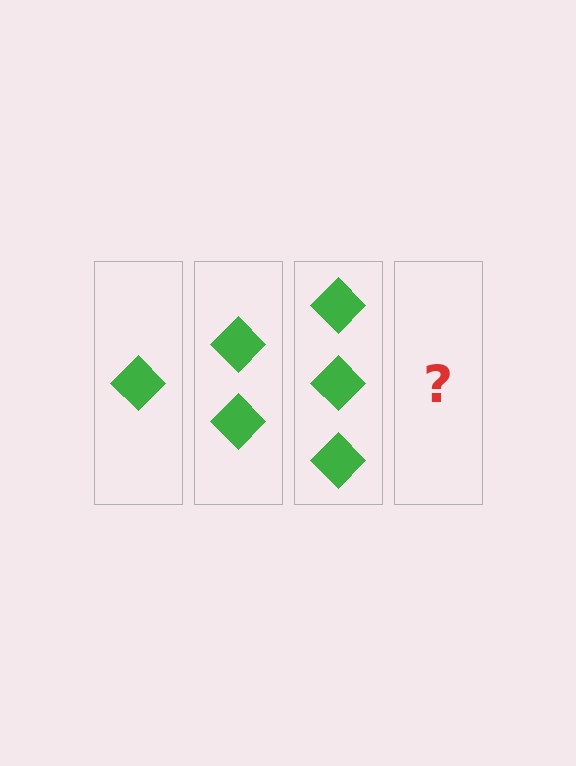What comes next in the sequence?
The next element should be 4 diamonds.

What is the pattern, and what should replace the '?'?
The pattern is that each step adds one more diamond. The '?' should be 4 diamonds.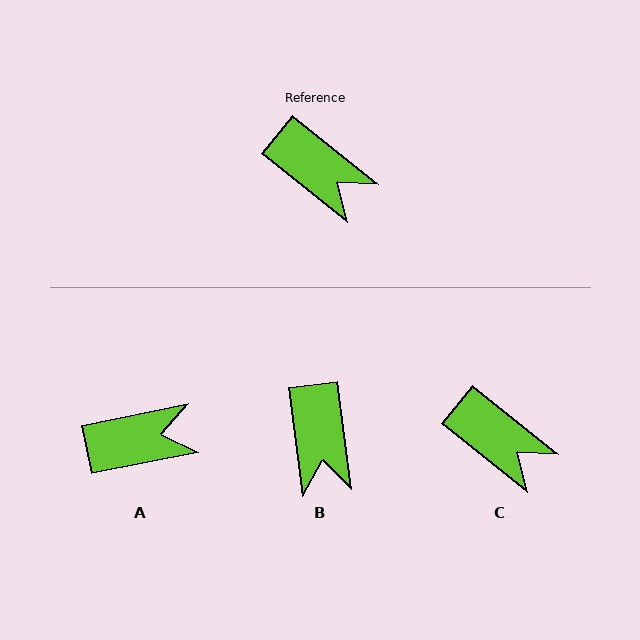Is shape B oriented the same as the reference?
No, it is off by about 44 degrees.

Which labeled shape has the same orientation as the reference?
C.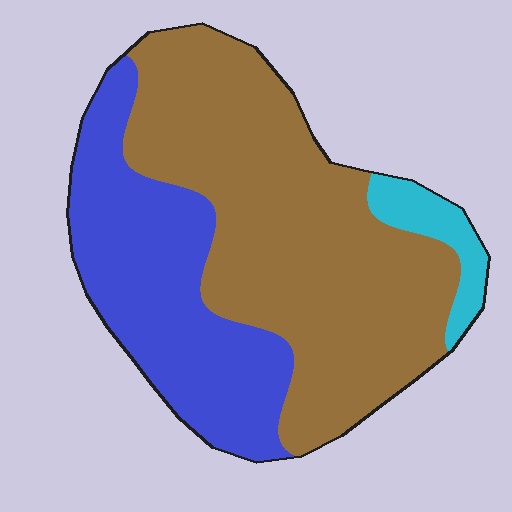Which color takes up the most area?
Brown, at roughly 60%.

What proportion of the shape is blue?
Blue covers around 35% of the shape.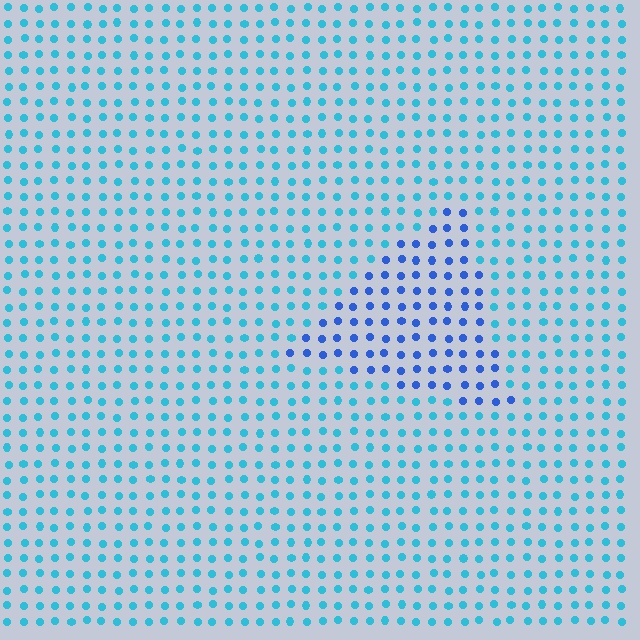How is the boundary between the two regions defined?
The boundary is defined purely by a slight shift in hue (about 35 degrees). Spacing, size, and orientation are identical on both sides.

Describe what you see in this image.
The image is filled with small cyan elements in a uniform arrangement. A triangle-shaped region is visible where the elements are tinted to a slightly different hue, forming a subtle color boundary.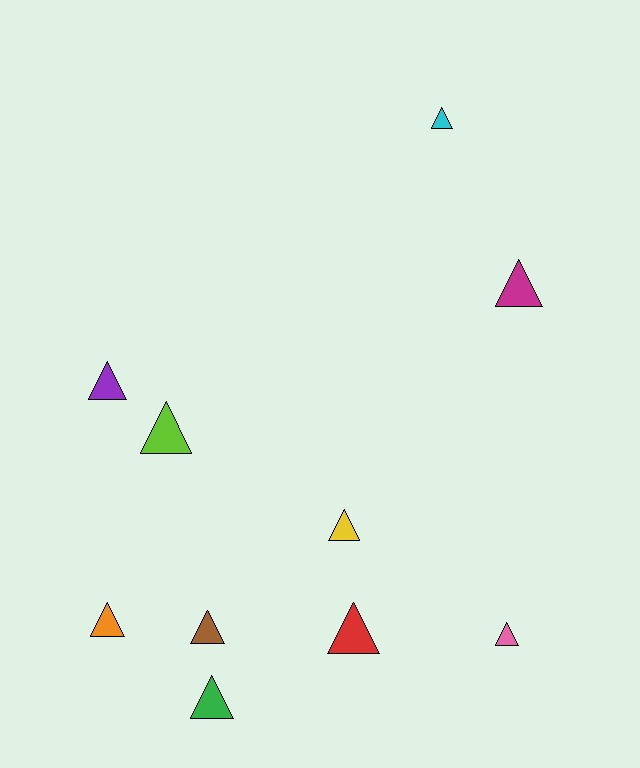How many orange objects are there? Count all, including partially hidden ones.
There is 1 orange object.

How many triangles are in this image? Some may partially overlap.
There are 10 triangles.